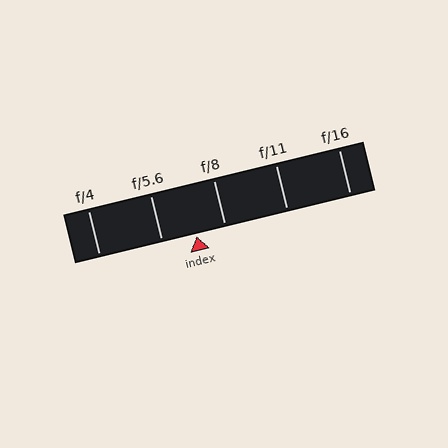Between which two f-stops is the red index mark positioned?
The index mark is between f/5.6 and f/8.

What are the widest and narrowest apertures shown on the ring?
The widest aperture shown is f/4 and the narrowest is f/16.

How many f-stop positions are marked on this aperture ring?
There are 5 f-stop positions marked.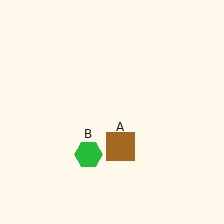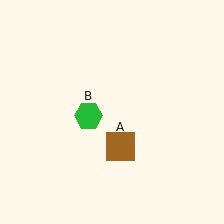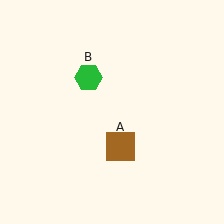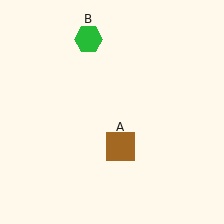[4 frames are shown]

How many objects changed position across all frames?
1 object changed position: green hexagon (object B).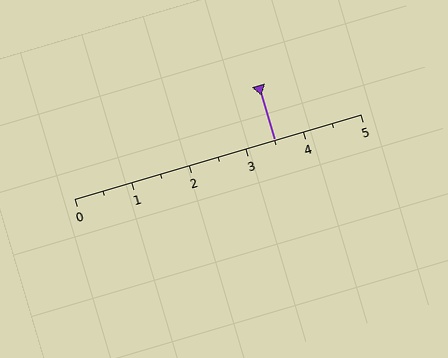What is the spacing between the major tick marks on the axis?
The major ticks are spaced 1 apart.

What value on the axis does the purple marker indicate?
The marker indicates approximately 3.5.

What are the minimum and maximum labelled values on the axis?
The axis runs from 0 to 5.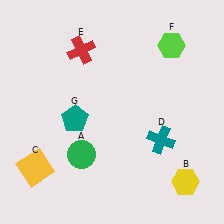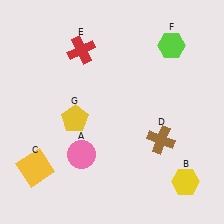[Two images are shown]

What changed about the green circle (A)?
In Image 1, A is green. In Image 2, it changed to pink.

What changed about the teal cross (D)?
In Image 1, D is teal. In Image 2, it changed to brown.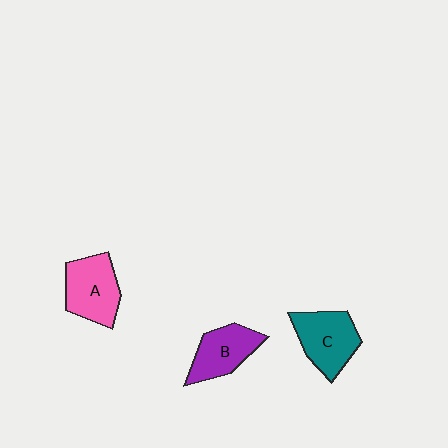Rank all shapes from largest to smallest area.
From largest to smallest: C (teal), A (pink), B (purple).